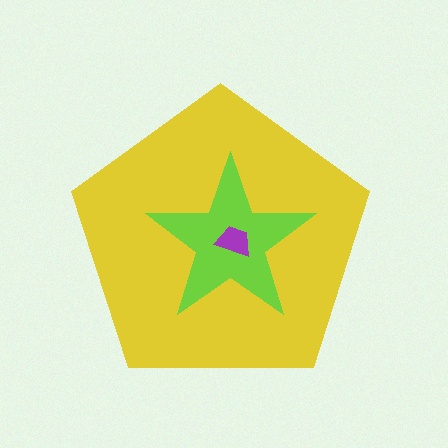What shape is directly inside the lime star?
The purple trapezoid.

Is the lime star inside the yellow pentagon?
Yes.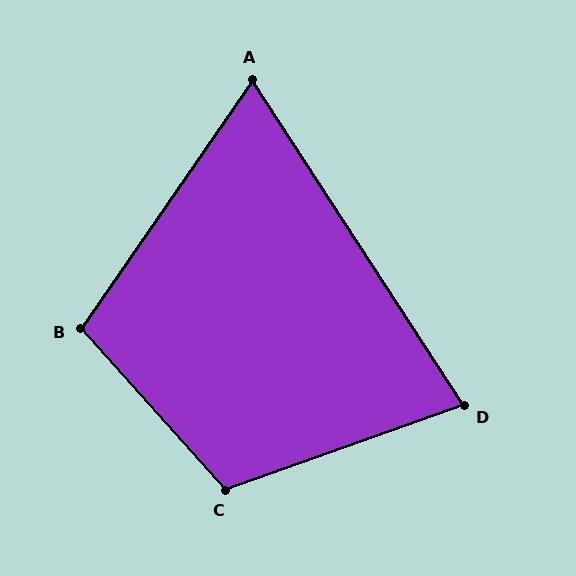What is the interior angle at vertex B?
Approximately 103 degrees (obtuse).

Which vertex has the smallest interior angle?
A, at approximately 68 degrees.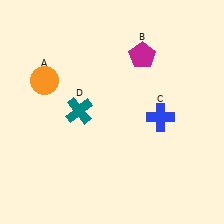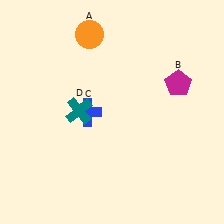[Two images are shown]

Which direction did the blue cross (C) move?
The blue cross (C) moved left.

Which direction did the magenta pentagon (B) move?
The magenta pentagon (B) moved right.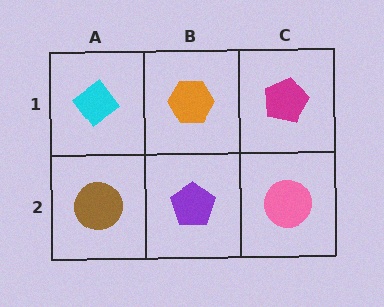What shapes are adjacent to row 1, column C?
A pink circle (row 2, column C), an orange hexagon (row 1, column B).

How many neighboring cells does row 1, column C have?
2.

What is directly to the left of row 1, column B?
A cyan diamond.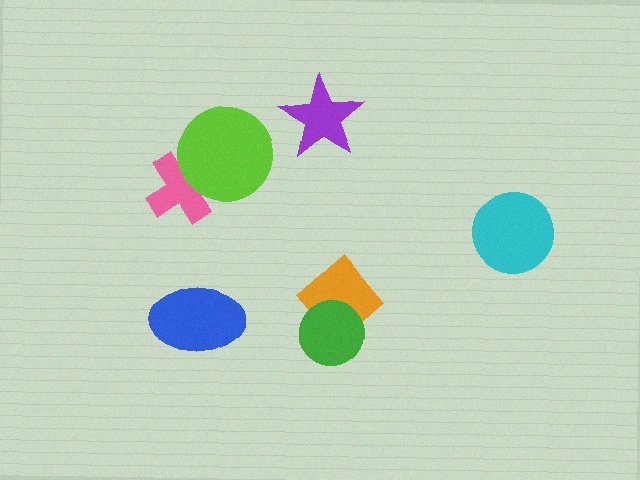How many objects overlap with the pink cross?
1 object overlaps with the pink cross.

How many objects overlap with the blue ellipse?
0 objects overlap with the blue ellipse.